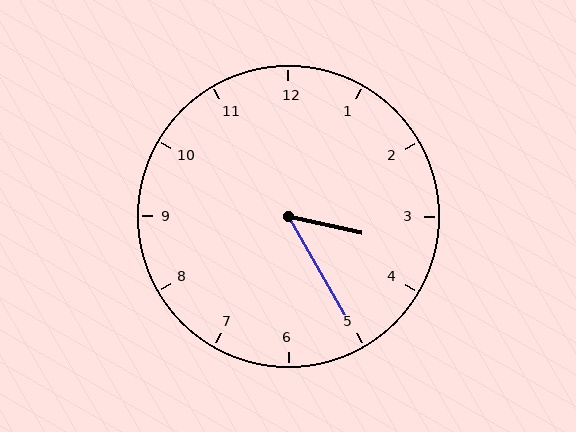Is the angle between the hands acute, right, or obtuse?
It is acute.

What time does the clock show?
3:25.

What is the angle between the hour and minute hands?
Approximately 48 degrees.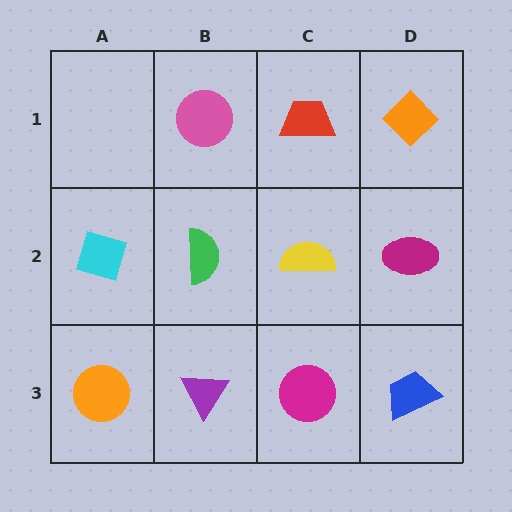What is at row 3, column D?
A blue trapezoid.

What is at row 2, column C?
A yellow semicircle.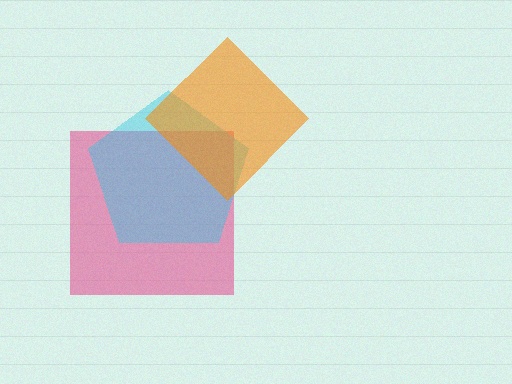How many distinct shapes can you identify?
There are 3 distinct shapes: a pink square, a cyan pentagon, an orange diamond.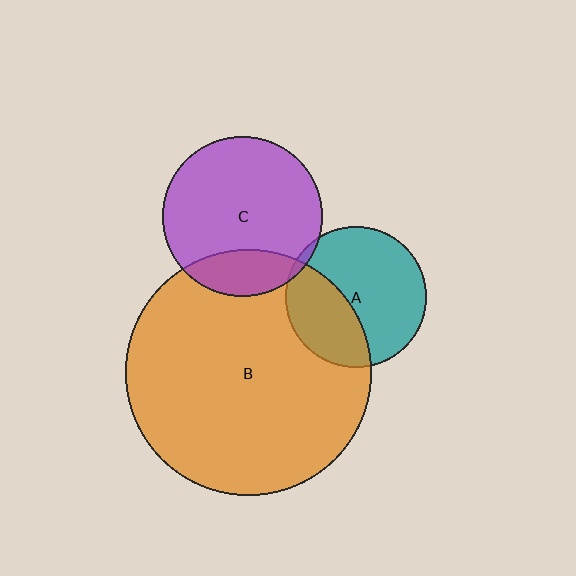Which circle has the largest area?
Circle B (orange).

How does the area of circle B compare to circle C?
Approximately 2.4 times.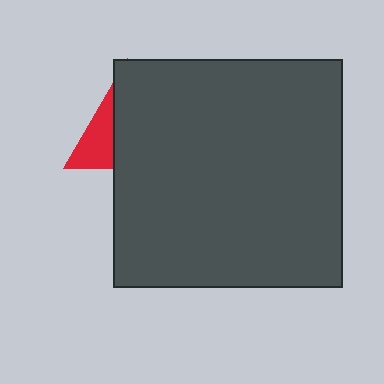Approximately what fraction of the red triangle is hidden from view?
Roughly 69% of the red triangle is hidden behind the dark gray square.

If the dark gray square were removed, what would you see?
You would see the complete red triangle.